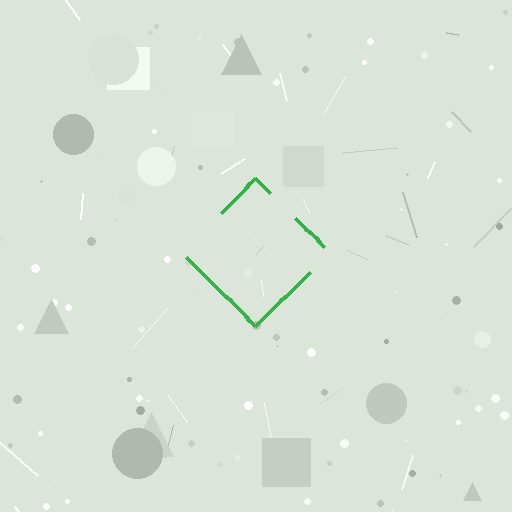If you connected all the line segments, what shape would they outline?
They would outline a diamond.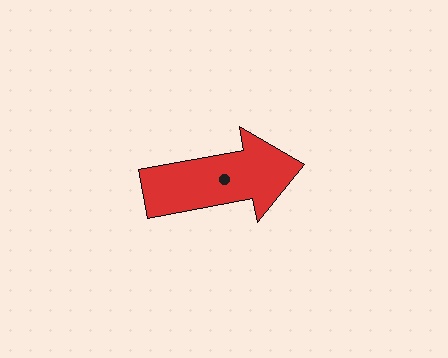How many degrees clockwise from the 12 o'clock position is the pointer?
Approximately 79 degrees.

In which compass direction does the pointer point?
East.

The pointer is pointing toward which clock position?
Roughly 3 o'clock.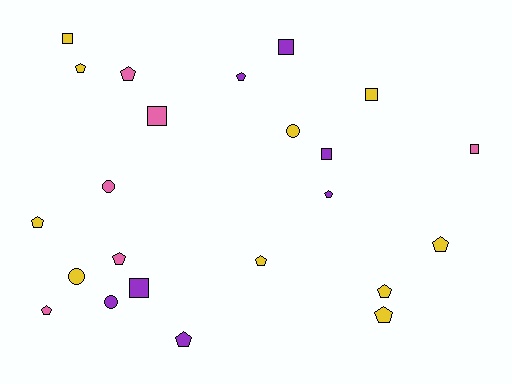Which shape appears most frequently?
Pentagon, with 12 objects.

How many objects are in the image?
There are 23 objects.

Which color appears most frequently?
Yellow, with 10 objects.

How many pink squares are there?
There are 2 pink squares.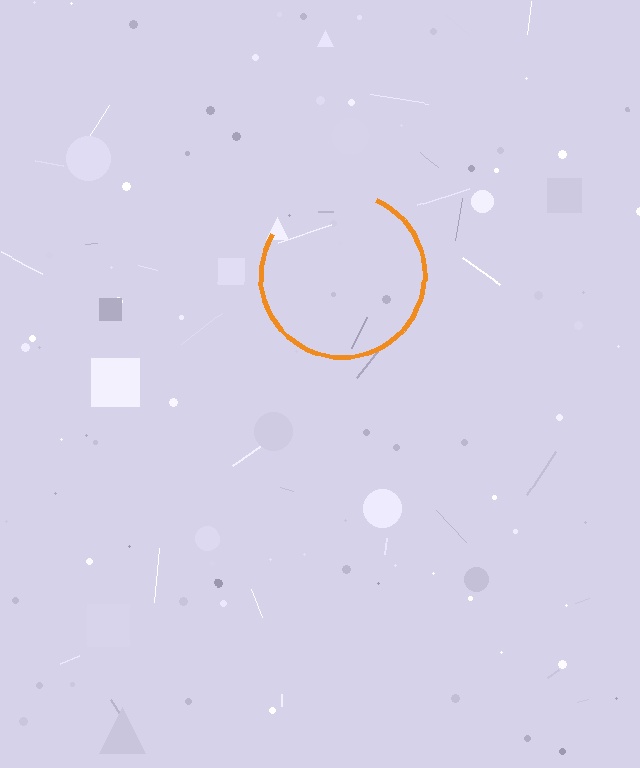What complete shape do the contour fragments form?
The contour fragments form a circle.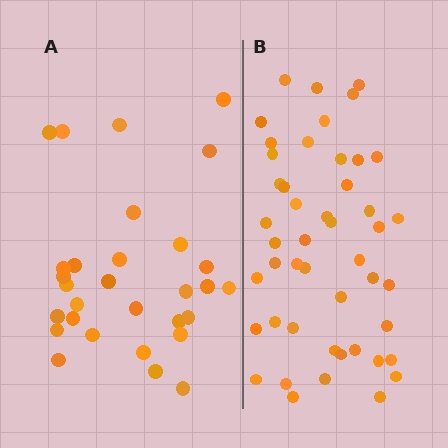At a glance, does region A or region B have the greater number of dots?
Region B (the right region) has more dots.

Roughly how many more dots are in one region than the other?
Region B has approximately 15 more dots than region A.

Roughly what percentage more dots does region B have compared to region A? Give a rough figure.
About 55% more.